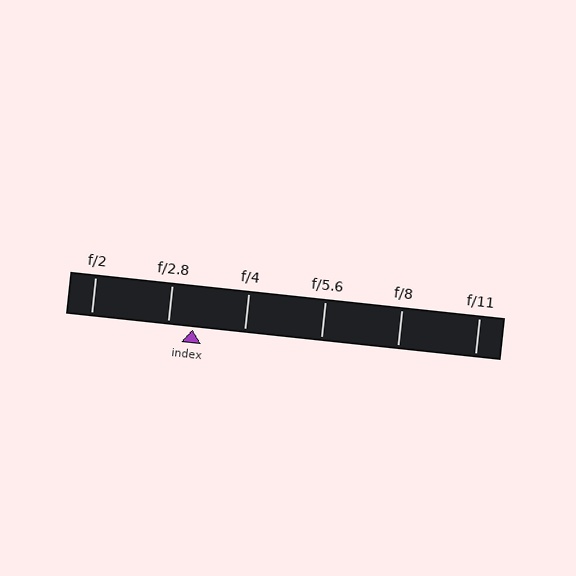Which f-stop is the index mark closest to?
The index mark is closest to f/2.8.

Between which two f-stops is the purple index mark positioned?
The index mark is between f/2.8 and f/4.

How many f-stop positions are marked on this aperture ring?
There are 6 f-stop positions marked.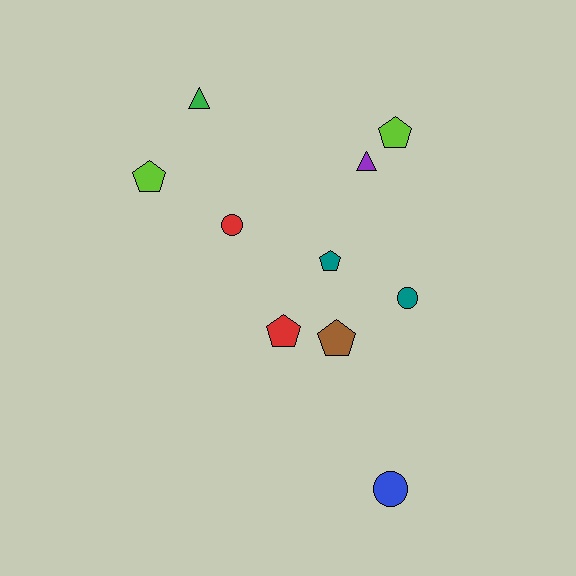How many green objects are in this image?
There is 1 green object.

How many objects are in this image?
There are 10 objects.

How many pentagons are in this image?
There are 5 pentagons.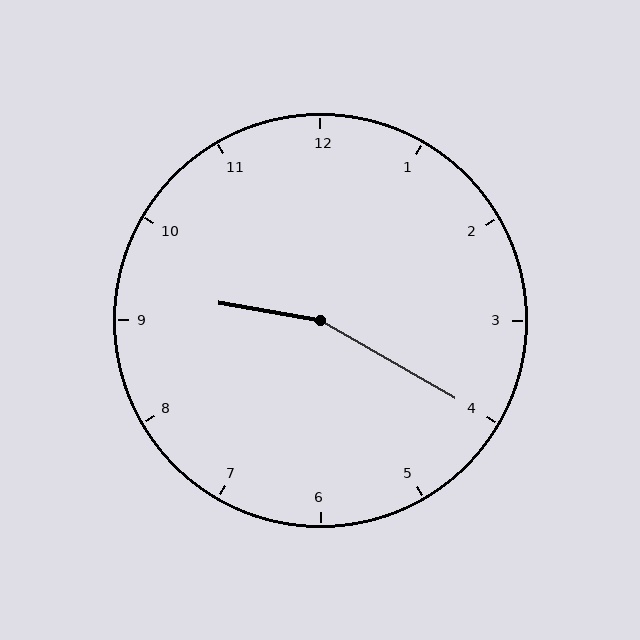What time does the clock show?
9:20.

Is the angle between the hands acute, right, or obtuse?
It is obtuse.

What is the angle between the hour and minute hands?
Approximately 160 degrees.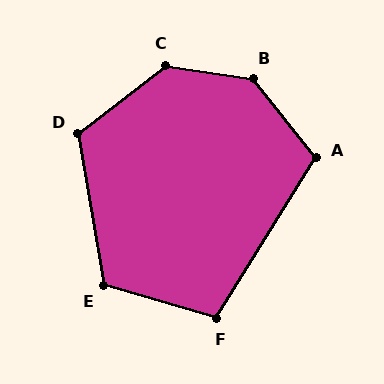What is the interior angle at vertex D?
Approximately 117 degrees (obtuse).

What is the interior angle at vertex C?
Approximately 134 degrees (obtuse).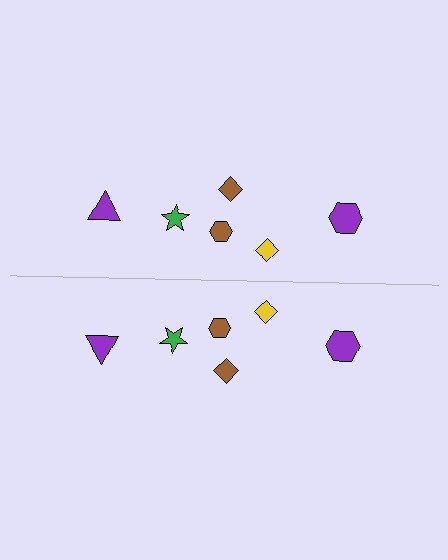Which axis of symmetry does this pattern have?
The pattern has a horizontal axis of symmetry running through the center of the image.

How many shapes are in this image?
There are 12 shapes in this image.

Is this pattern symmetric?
Yes, this pattern has bilateral (reflection) symmetry.